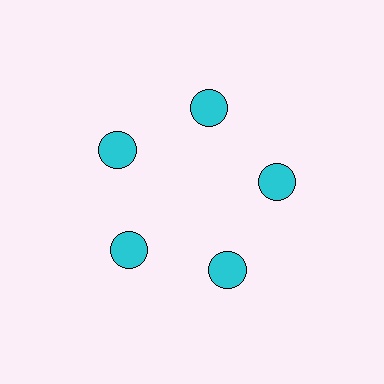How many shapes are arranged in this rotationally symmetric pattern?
There are 10 shapes, arranged in 5 groups of 2.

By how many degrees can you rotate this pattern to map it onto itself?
The pattern maps onto itself every 72 degrees of rotation.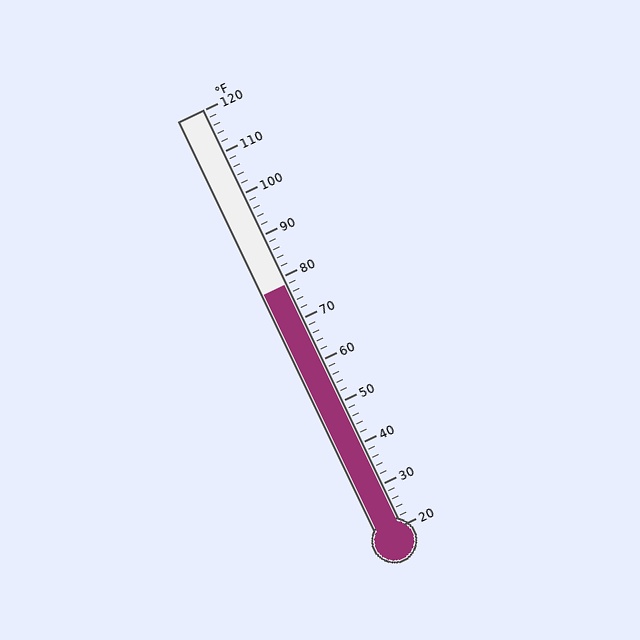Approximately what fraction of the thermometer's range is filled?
The thermometer is filled to approximately 60% of its range.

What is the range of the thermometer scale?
The thermometer scale ranges from 20°F to 120°F.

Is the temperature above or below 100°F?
The temperature is below 100°F.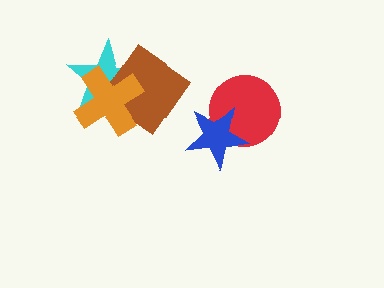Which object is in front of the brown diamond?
The orange cross is in front of the brown diamond.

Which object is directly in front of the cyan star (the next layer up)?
The brown diamond is directly in front of the cyan star.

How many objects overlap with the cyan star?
2 objects overlap with the cyan star.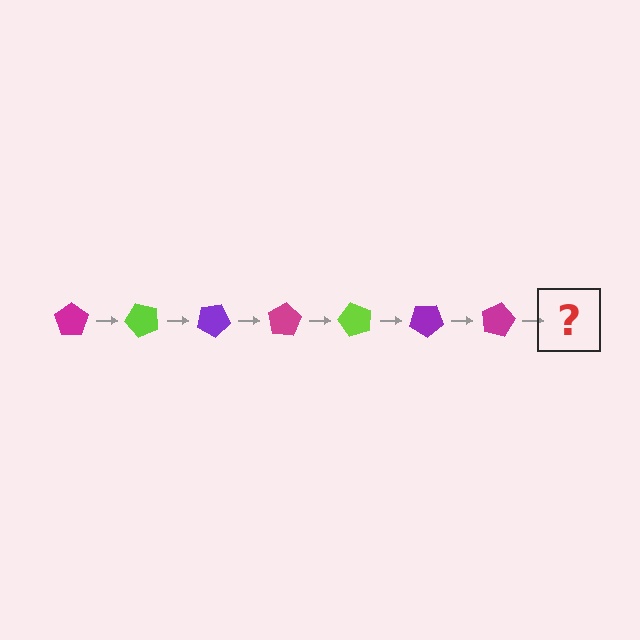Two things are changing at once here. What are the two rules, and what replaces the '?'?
The two rules are that it rotates 50 degrees each step and the color cycles through magenta, lime, and purple. The '?' should be a lime pentagon, rotated 350 degrees from the start.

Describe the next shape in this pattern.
It should be a lime pentagon, rotated 350 degrees from the start.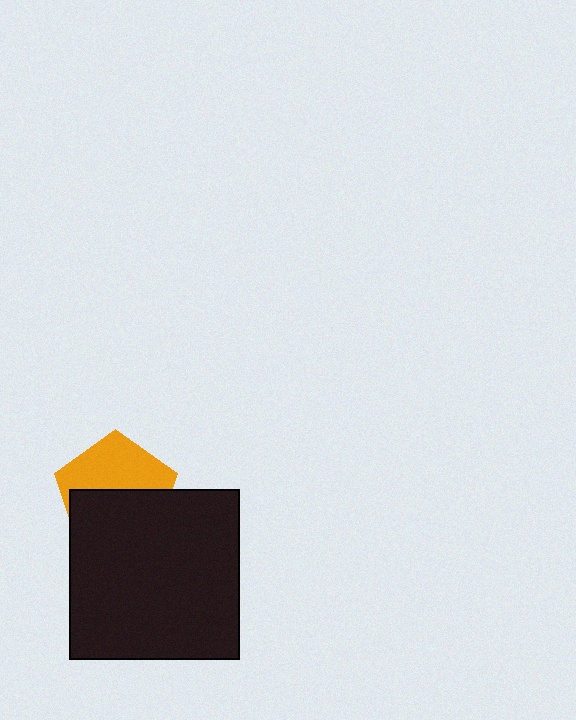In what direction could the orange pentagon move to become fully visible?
The orange pentagon could move up. That would shift it out from behind the black square entirely.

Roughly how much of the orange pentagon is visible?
About half of it is visible (roughly 48%).